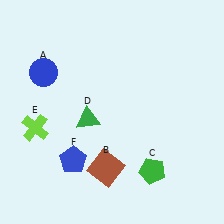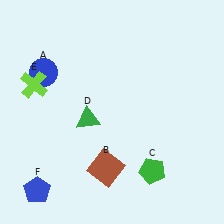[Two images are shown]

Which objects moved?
The objects that moved are: the lime cross (E), the blue pentagon (F).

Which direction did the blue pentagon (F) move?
The blue pentagon (F) moved left.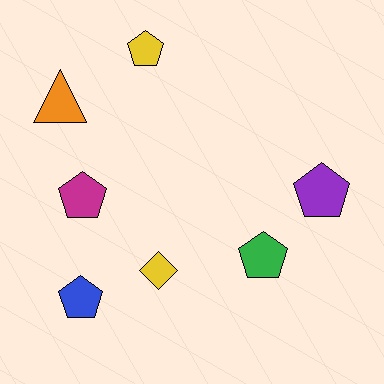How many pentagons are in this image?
There are 5 pentagons.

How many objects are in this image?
There are 7 objects.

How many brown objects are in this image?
There are no brown objects.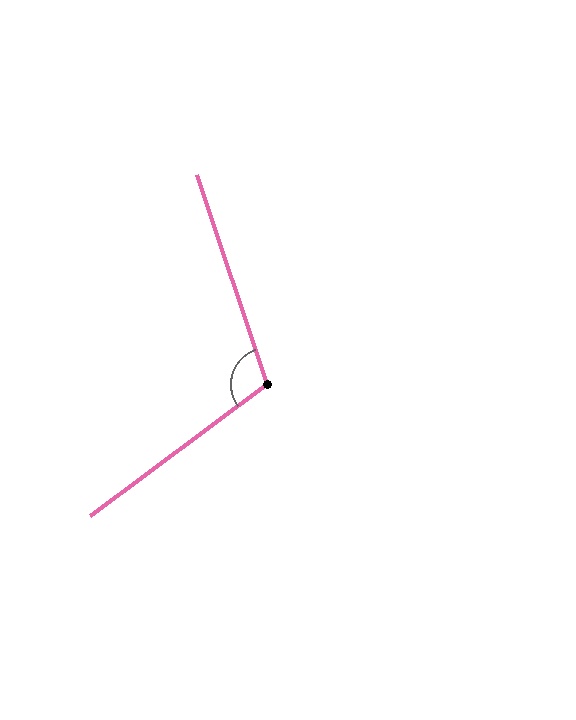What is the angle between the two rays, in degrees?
Approximately 108 degrees.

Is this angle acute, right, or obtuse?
It is obtuse.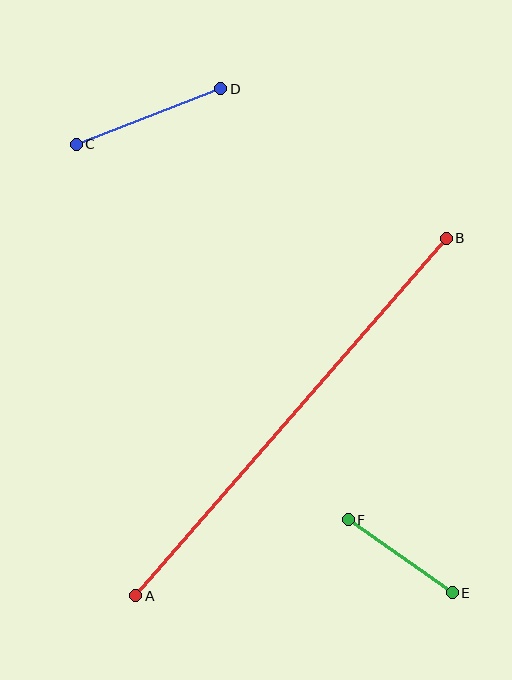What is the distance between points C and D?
The distance is approximately 155 pixels.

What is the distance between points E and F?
The distance is approximately 127 pixels.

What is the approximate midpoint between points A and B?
The midpoint is at approximately (291, 417) pixels.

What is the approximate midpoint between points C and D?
The midpoint is at approximately (148, 117) pixels.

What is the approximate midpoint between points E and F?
The midpoint is at approximately (400, 556) pixels.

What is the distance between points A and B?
The distance is approximately 473 pixels.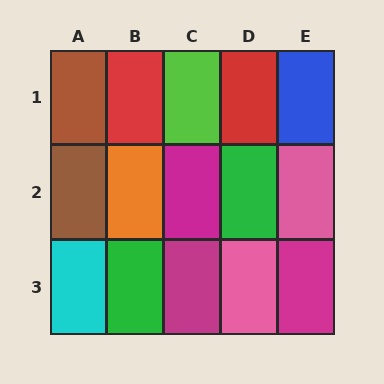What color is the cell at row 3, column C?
Magenta.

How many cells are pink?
2 cells are pink.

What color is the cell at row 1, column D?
Red.